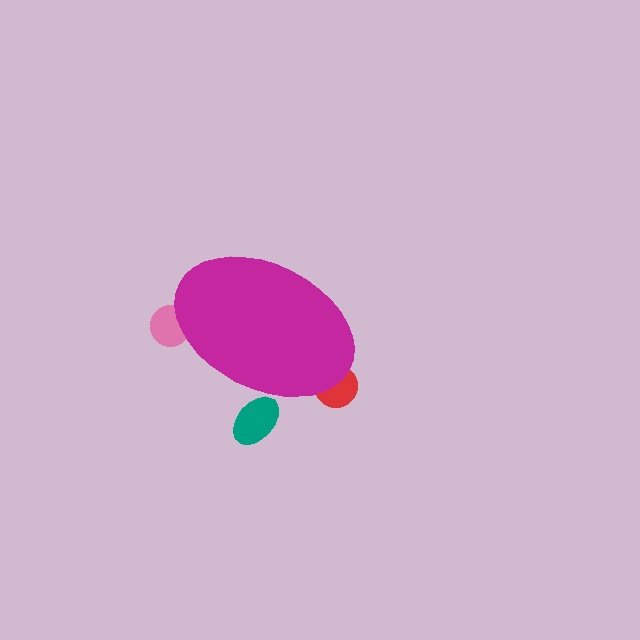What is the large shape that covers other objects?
A magenta ellipse.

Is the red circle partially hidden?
Yes, the red circle is partially hidden behind the magenta ellipse.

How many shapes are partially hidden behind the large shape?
3 shapes are partially hidden.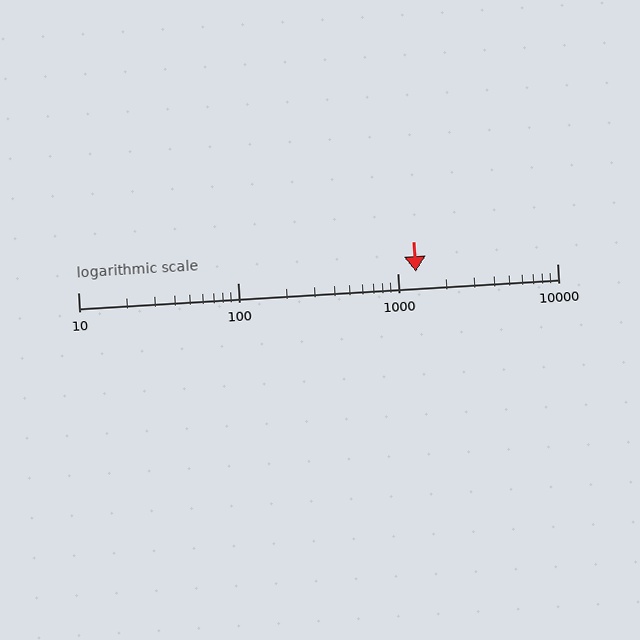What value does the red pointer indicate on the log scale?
The pointer indicates approximately 1300.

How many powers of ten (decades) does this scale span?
The scale spans 3 decades, from 10 to 10000.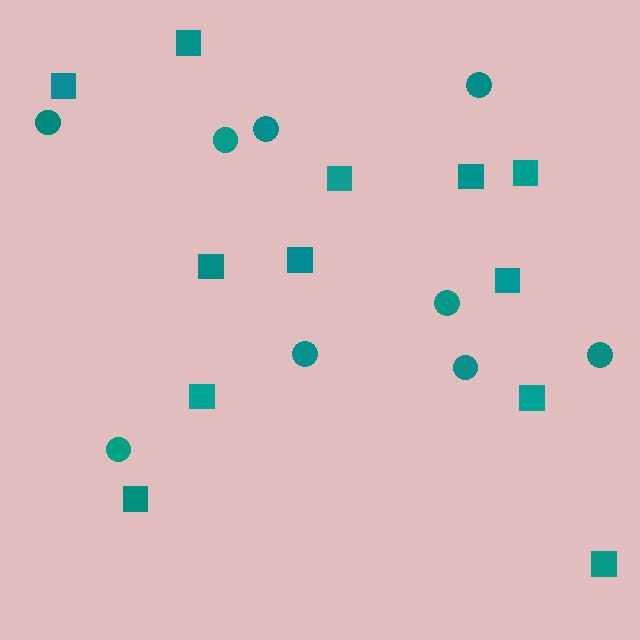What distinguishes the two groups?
There are 2 groups: one group of circles (9) and one group of squares (12).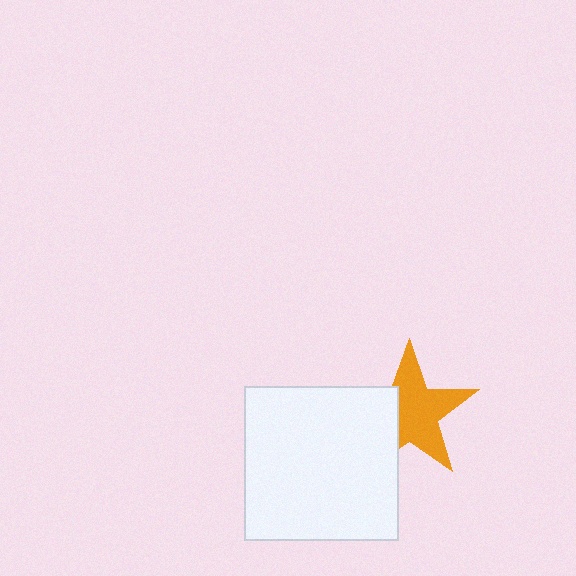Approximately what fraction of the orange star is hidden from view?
Roughly 35% of the orange star is hidden behind the white square.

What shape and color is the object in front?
The object in front is a white square.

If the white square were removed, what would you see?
You would see the complete orange star.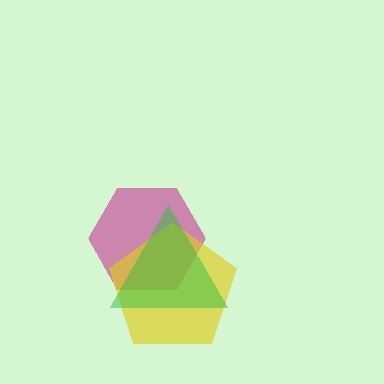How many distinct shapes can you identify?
There are 3 distinct shapes: a magenta hexagon, a yellow pentagon, a green triangle.